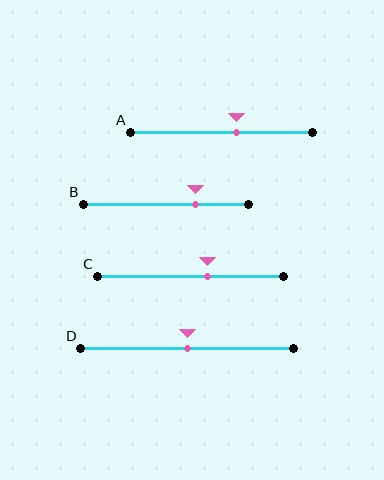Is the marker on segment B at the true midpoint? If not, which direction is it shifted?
No, the marker on segment B is shifted to the right by about 18% of the segment length.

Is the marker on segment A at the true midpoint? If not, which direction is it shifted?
No, the marker on segment A is shifted to the right by about 8% of the segment length.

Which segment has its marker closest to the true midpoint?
Segment D has its marker closest to the true midpoint.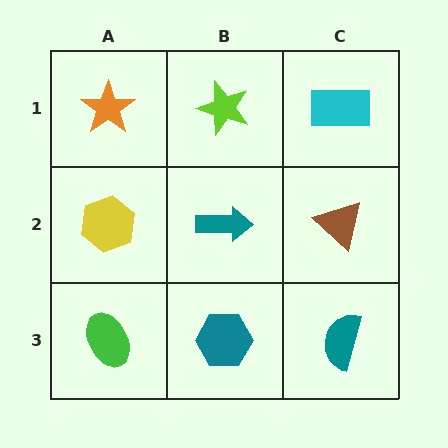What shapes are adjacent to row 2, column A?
An orange star (row 1, column A), a green ellipse (row 3, column A), a teal arrow (row 2, column B).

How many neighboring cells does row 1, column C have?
2.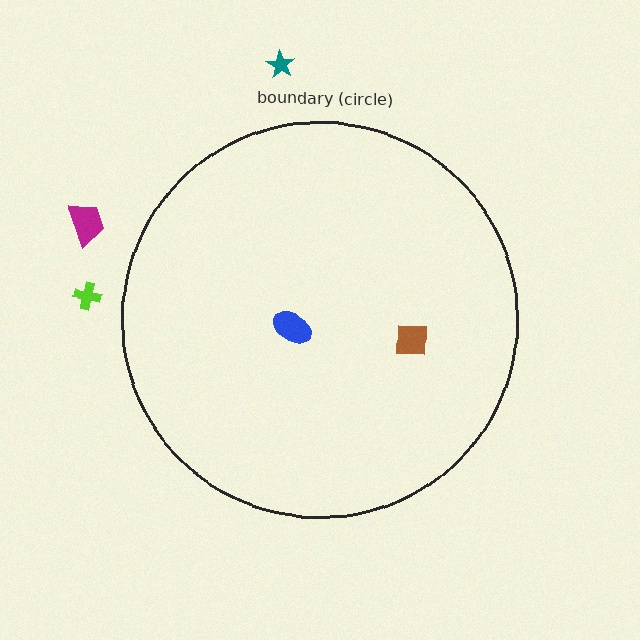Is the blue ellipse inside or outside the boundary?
Inside.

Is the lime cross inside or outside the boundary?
Outside.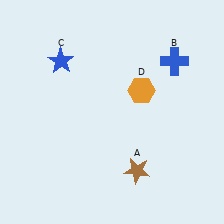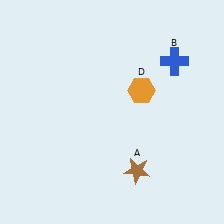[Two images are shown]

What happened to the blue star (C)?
The blue star (C) was removed in Image 2. It was in the top-left area of Image 1.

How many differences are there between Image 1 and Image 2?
There is 1 difference between the two images.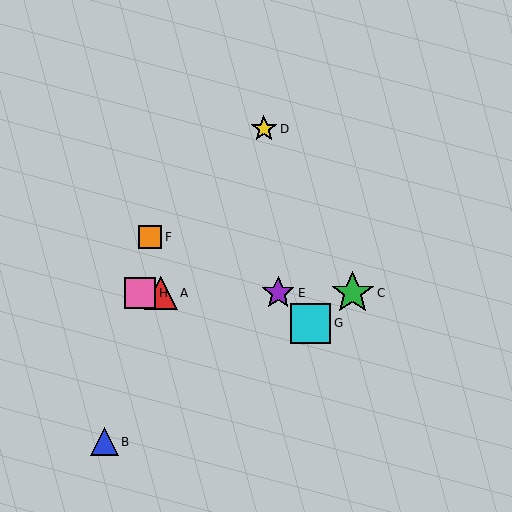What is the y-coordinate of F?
Object F is at y≈237.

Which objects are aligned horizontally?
Objects A, C, E, H are aligned horizontally.